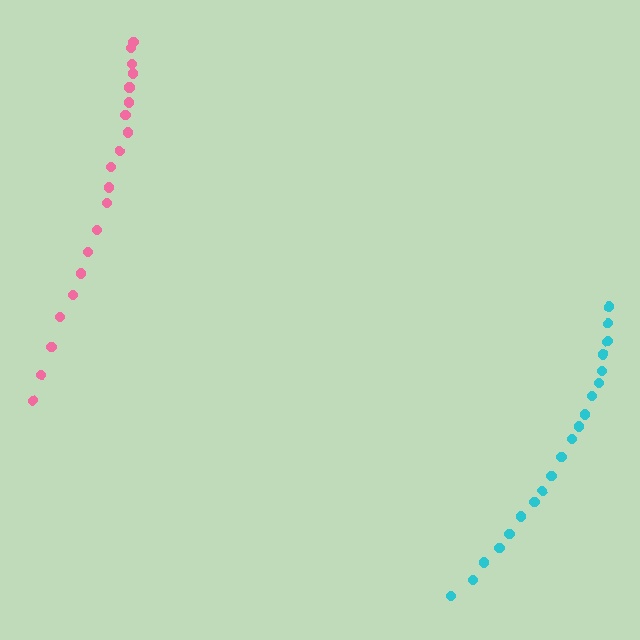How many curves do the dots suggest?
There are 2 distinct paths.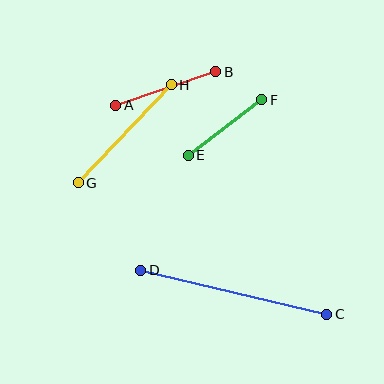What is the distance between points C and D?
The distance is approximately 191 pixels.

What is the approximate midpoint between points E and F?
The midpoint is at approximately (225, 128) pixels.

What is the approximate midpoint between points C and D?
The midpoint is at approximately (234, 292) pixels.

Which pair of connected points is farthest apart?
Points C and D are farthest apart.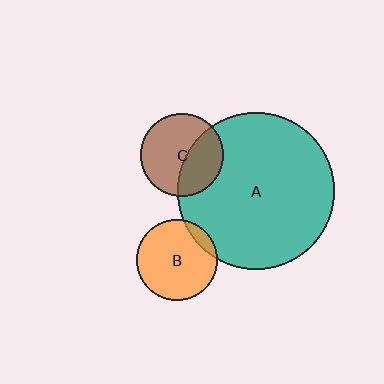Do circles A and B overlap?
Yes.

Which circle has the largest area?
Circle A (teal).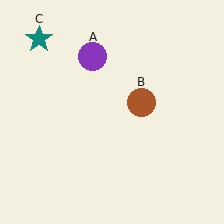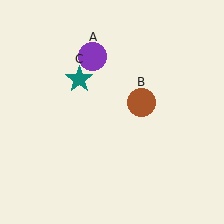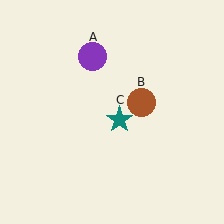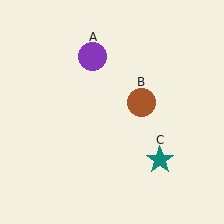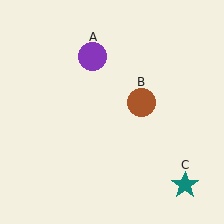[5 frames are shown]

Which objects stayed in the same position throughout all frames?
Purple circle (object A) and brown circle (object B) remained stationary.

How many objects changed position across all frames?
1 object changed position: teal star (object C).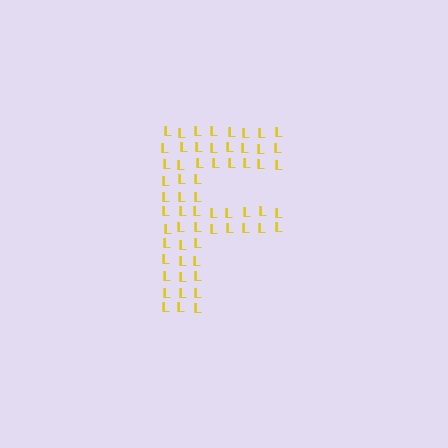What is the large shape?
The large shape is the letter F.